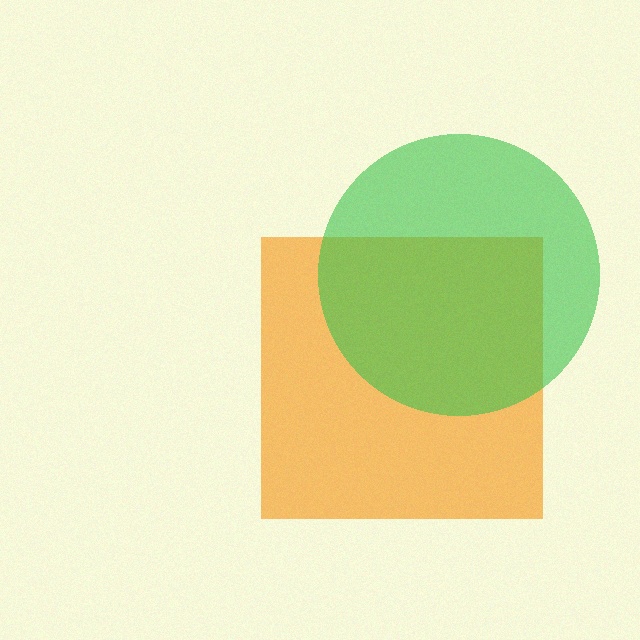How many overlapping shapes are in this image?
There are 2 overlapping shapes in the image.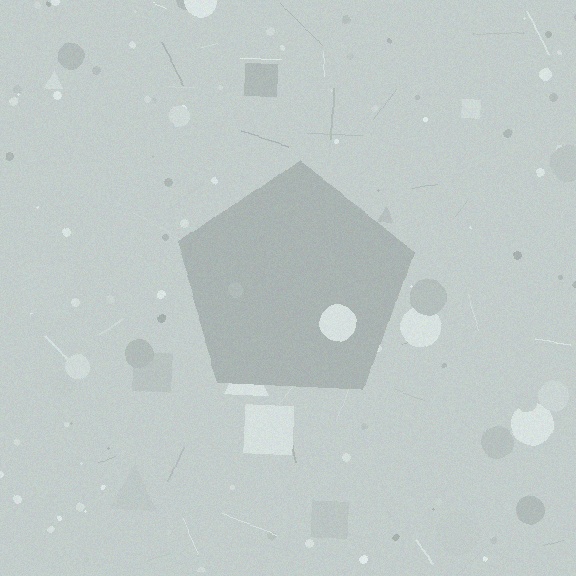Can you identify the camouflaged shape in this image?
The camouflaged shape is a pentagon.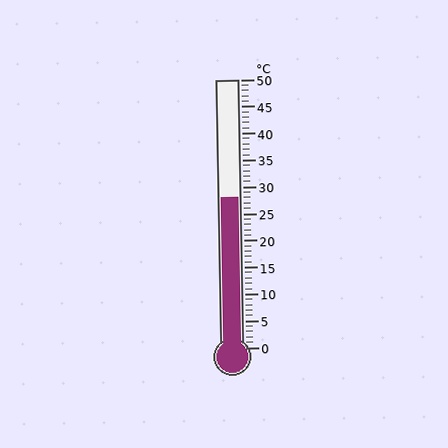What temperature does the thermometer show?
The thermometer shows approximately 28°C.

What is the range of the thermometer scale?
The thermometer scale ranges from 0°C to 50°C.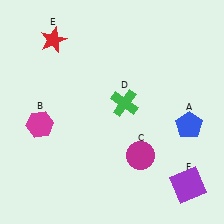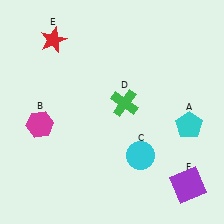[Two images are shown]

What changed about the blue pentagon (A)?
In Image 1, A is blue. In Image 2, it changed to cyan.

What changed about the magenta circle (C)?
In Image 1, C is magenta. In Image 2, it changed to cyan.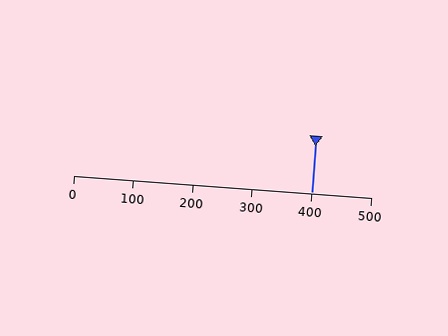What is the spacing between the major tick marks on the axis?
The major ticks are spaced 100 apart.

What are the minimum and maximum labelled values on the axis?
The axis runs from 0 to 500.